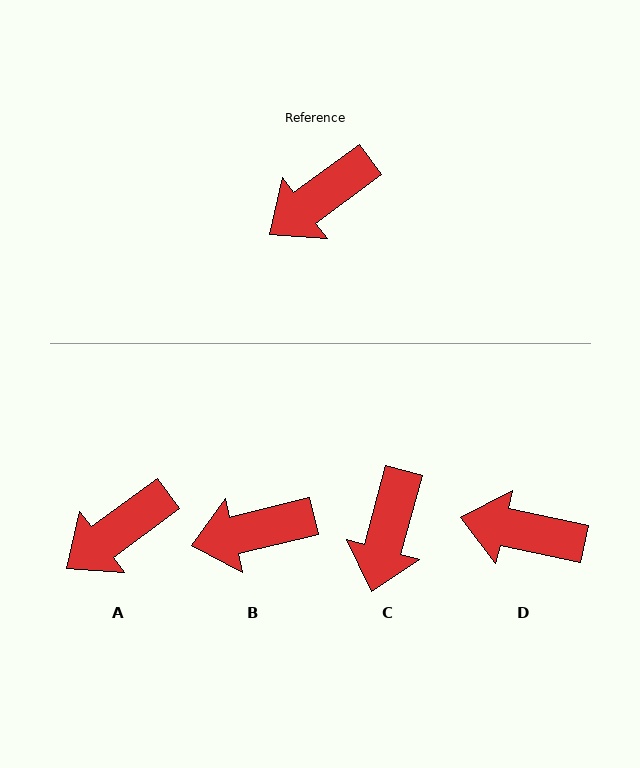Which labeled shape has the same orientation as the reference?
A.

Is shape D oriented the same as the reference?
No, it is off by about 49 degrees.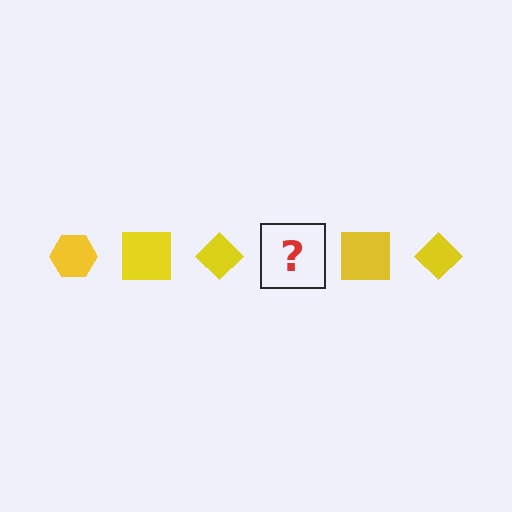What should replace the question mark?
The question mark should be replaced with a yellow hexagon.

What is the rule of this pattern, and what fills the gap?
The rule is that the pattern cycles through hexagon, square, diamond shapes in yellow. The gap should be filled with a yellow hexagon.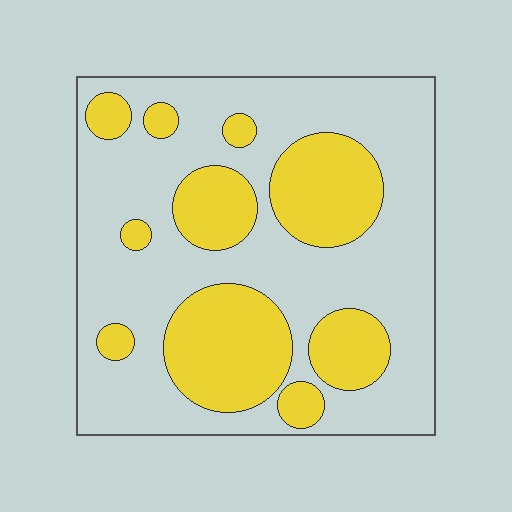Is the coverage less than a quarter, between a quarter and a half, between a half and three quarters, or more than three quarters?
Between a quarter and a half.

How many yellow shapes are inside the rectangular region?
10.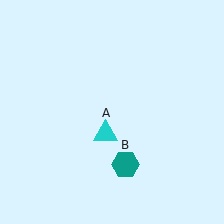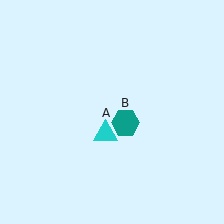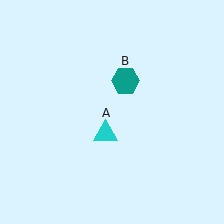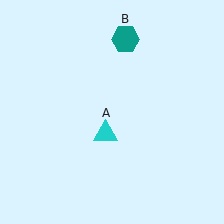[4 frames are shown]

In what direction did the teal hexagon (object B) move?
The teal hexagon (object B) moved up.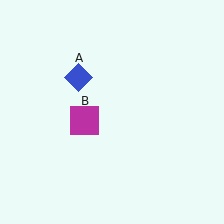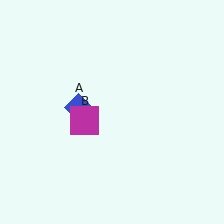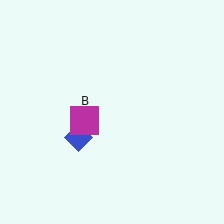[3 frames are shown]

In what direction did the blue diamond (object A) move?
The blue diamond (object A) moved down.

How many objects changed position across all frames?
1 object changed position: blue diamond (object A).